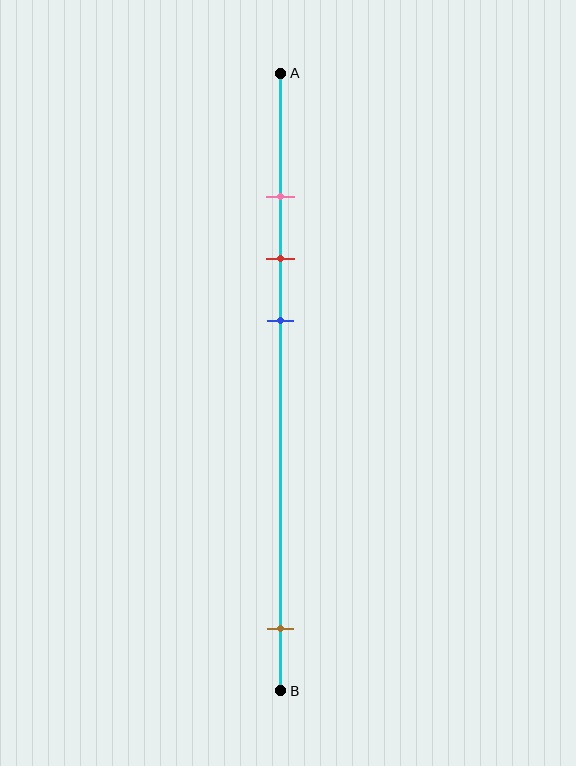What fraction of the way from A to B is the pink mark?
The pink mark is approximately 20% (0.2) of the way from A to B.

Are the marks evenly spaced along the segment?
No, the marks are not evenly spaced.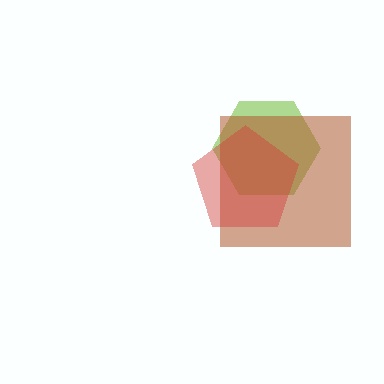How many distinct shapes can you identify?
There are 3 distinct shapes: a lime hexagon, a brown square, a red pentagon.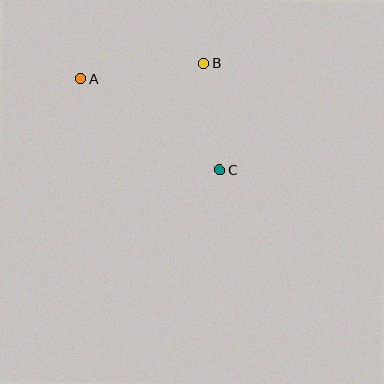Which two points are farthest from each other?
Points A and C are farthest from each other.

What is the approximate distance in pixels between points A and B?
The distance between A and B is approximately 125 pixels.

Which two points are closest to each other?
Points B and C are closest to each other.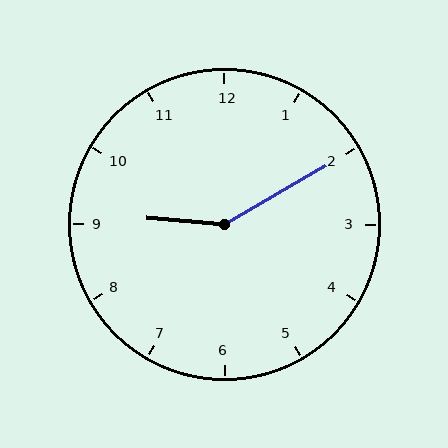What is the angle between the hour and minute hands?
Approximately 145 degrees.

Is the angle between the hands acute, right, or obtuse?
It is obtuse.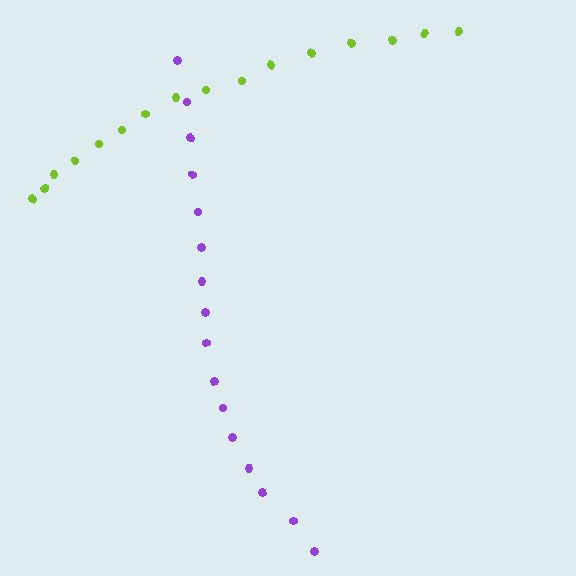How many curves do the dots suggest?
There are 2 distinct paths.